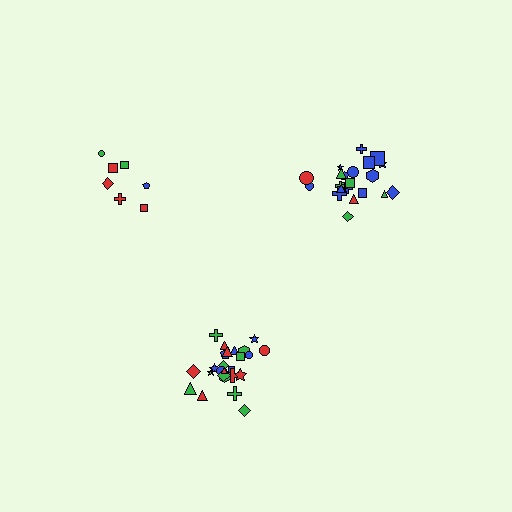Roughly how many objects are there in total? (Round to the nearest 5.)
Roughly 55 objects in total.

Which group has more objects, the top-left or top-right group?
The top-right group.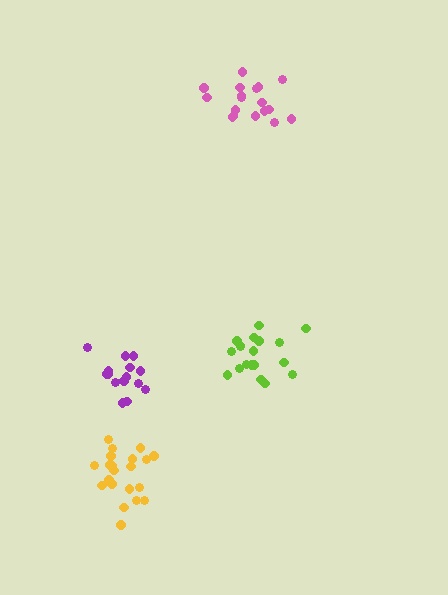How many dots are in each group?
Group 1: 18 dots, Group 2: 19 dots, Group 3: 15 dots, Group 4: 21 dots (73 total).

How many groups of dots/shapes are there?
There are 4 groups.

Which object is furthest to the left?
The purple cluster is leftmost.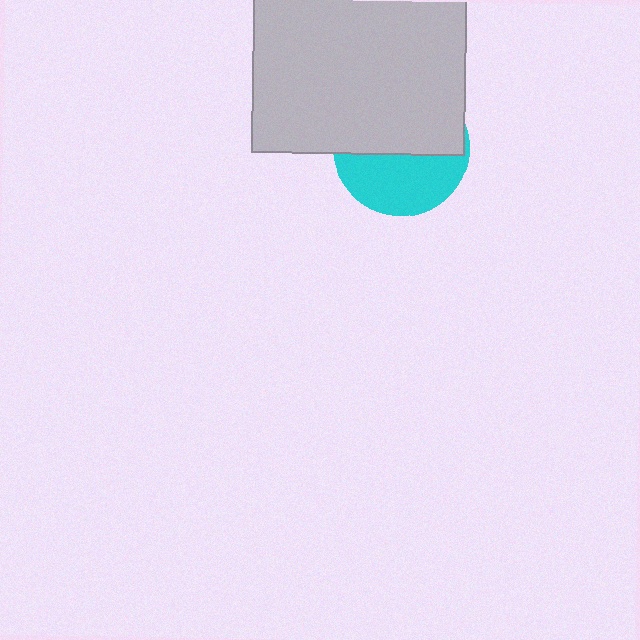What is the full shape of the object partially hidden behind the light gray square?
The partially hidden object is a cyan circle.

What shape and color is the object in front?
The object in front is a light gray square.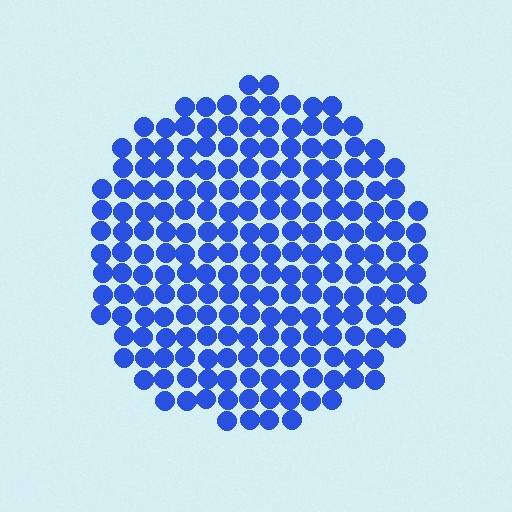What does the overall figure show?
The overall figure shows a circle.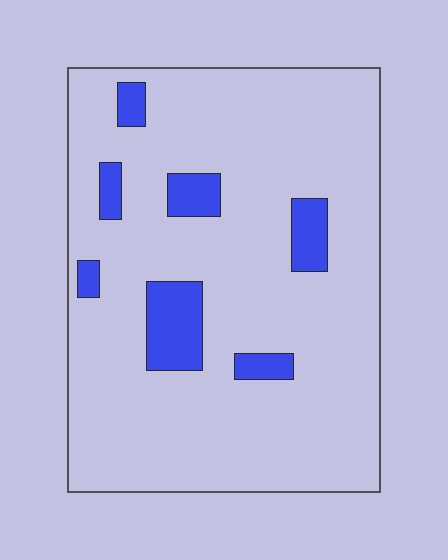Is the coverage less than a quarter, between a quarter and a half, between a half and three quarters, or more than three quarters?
Less than a quarter.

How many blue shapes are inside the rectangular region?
7.